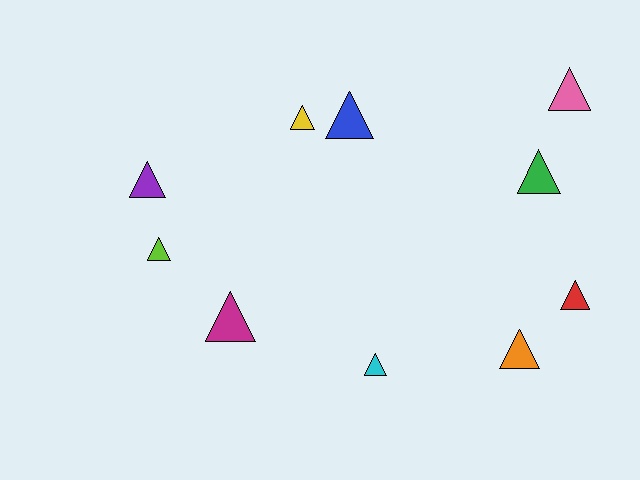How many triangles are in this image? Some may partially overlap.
There are 10 triangles.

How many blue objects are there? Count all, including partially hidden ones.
There is 1 blue object.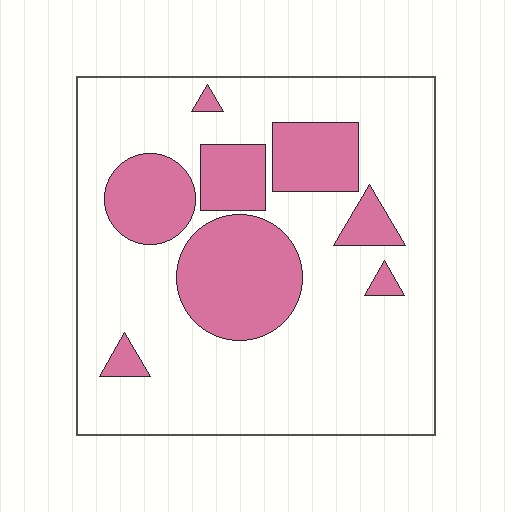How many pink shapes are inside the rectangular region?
8.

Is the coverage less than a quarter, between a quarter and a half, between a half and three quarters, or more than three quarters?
Between a quarter and a half.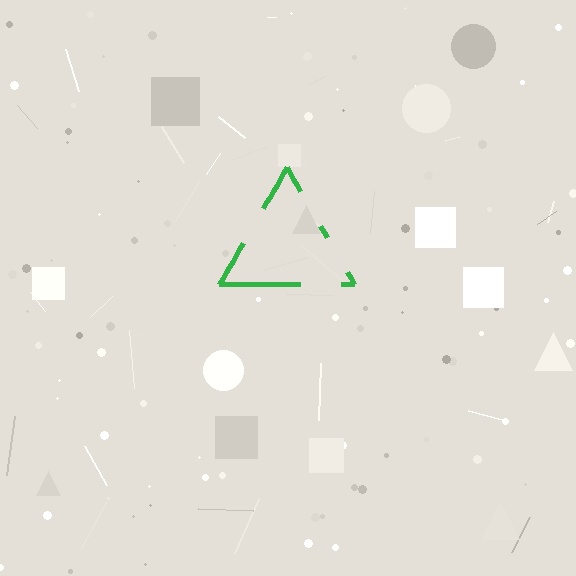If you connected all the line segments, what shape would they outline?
They would outline a triangle.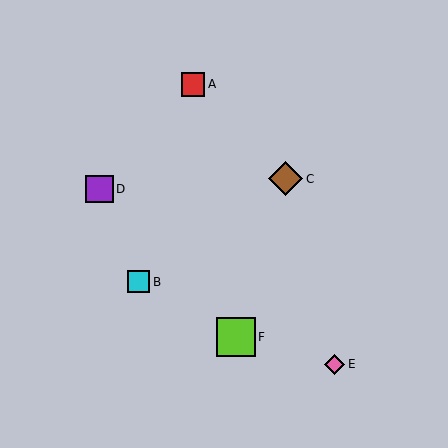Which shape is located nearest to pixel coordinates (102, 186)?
The purple square (labeled D) at (99, 189) is nearest to that location.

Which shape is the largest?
The lime square (labeled F) is the largest.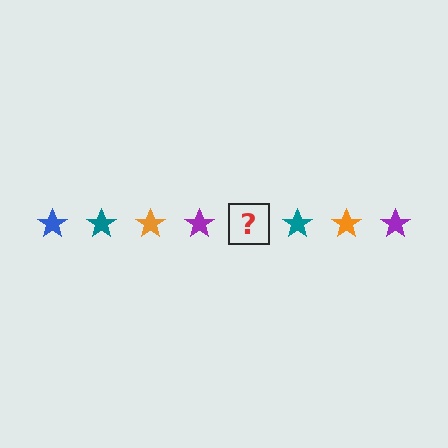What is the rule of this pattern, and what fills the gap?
The rule is that the pattern cycles through blue, teal, orange, purple stars. The gap should be filled with a blue star.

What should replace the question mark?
The question mark should be replaced with a blue star.